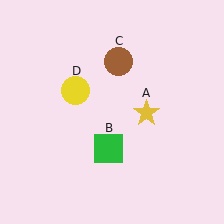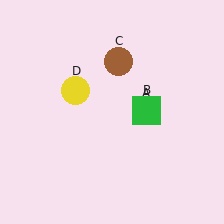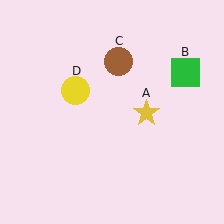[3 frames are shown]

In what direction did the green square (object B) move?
The green square (object B) moved up and to the right.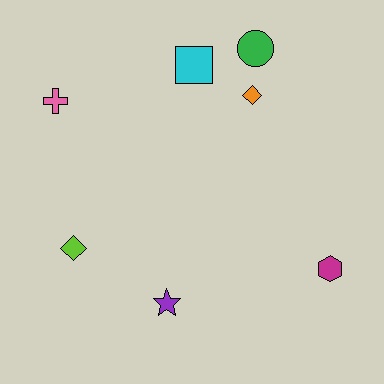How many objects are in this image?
There are 7 objects.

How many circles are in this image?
There is 1 circle.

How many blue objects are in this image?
There are no blue objects.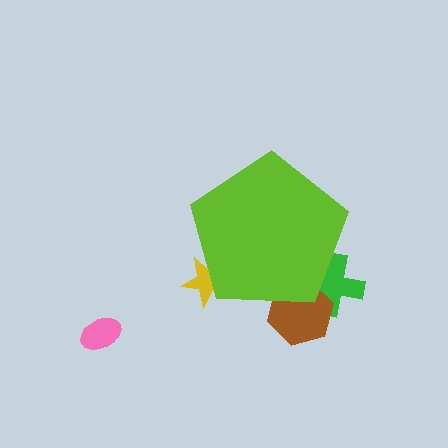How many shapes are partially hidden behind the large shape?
3 shapes are partially hidden.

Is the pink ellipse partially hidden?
No, the pink ellipse is fully visible.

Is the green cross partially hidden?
Yes, the green cross is partially hidden behind the lime pentagon.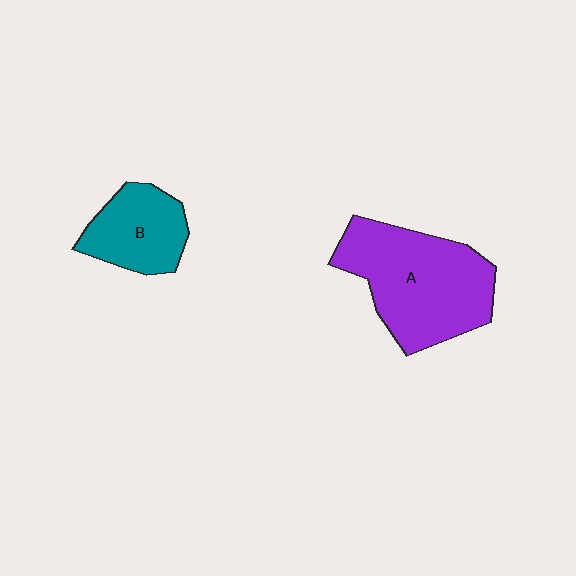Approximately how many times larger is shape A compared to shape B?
Approximately 1.9 times.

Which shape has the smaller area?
Shape B (teal).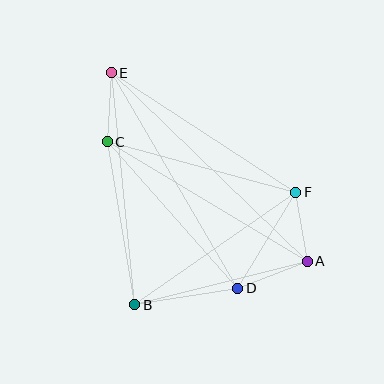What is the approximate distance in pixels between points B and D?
The distance between B and D is approximately 105 pixels.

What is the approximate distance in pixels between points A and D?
The distance between A and D is approximately 74 pixels.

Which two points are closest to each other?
Points C and E are closest to each other.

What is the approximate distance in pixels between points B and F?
The distance between B and F is approximately 196 pixels.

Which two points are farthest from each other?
Points A and E are farthest from each other.